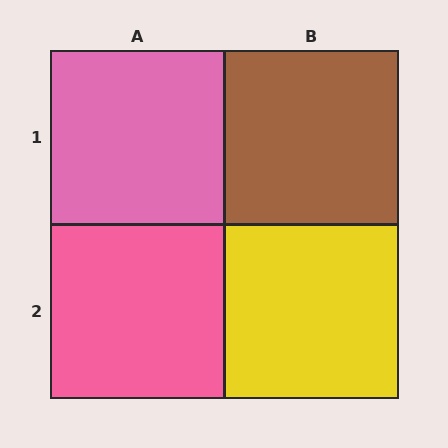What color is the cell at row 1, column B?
Brown.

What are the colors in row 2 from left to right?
Pink, yellow.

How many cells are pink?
2 cells are pink.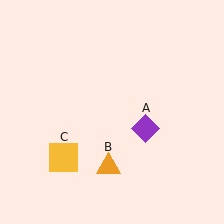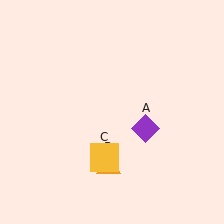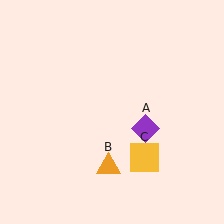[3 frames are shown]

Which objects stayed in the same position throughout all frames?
Purple diamond (object A) and orange triangle (object B) remained stationary.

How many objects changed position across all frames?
1 object changed position: yellow square (object C).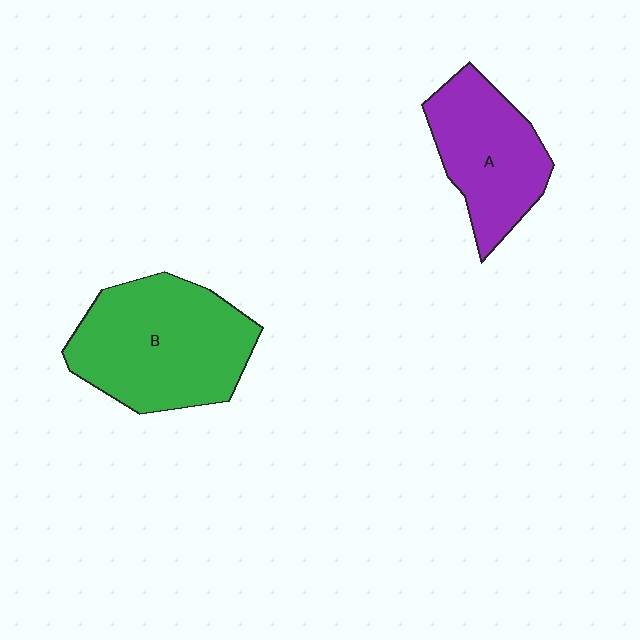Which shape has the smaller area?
Shape A (purple).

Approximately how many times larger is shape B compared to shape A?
Approximately 1.4 times.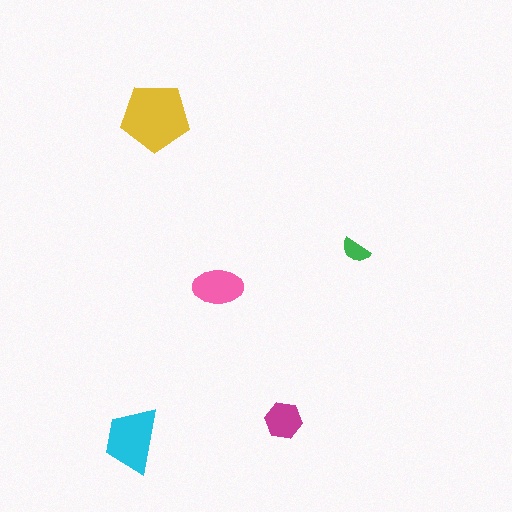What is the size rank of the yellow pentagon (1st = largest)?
1st.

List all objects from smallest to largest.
The green semicircle, the magenta hexagon, the pink ellipse, the cyan trapezoid, the yellow pentagon.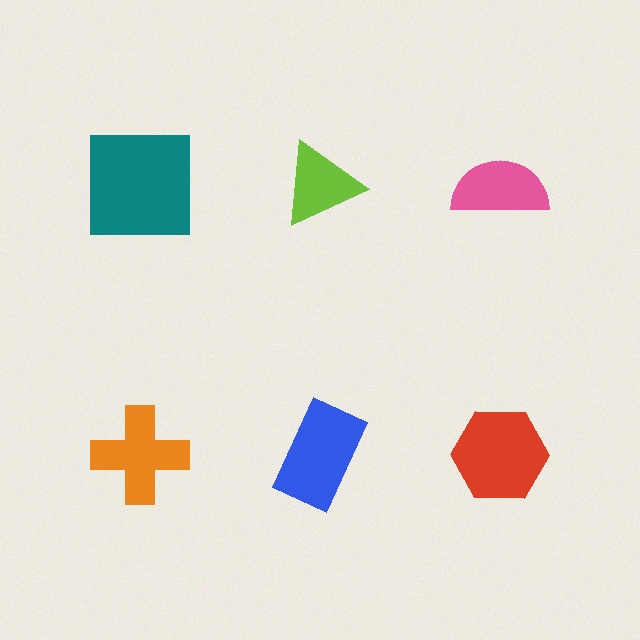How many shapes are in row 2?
3 shapes.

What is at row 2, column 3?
A red hexagon.